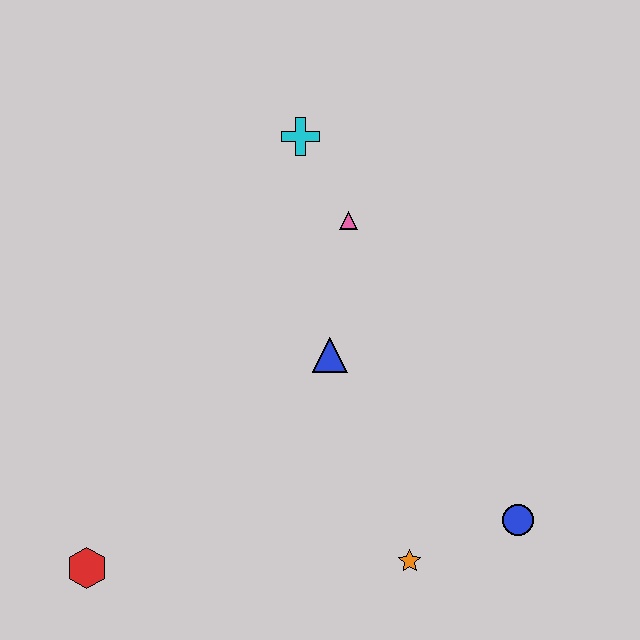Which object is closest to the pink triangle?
The cyan cross is closest to the pink triangle.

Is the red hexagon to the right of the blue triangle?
No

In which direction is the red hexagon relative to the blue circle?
The red hexagon is to the left of the blue circle.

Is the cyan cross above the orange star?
Yes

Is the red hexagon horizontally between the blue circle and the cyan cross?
No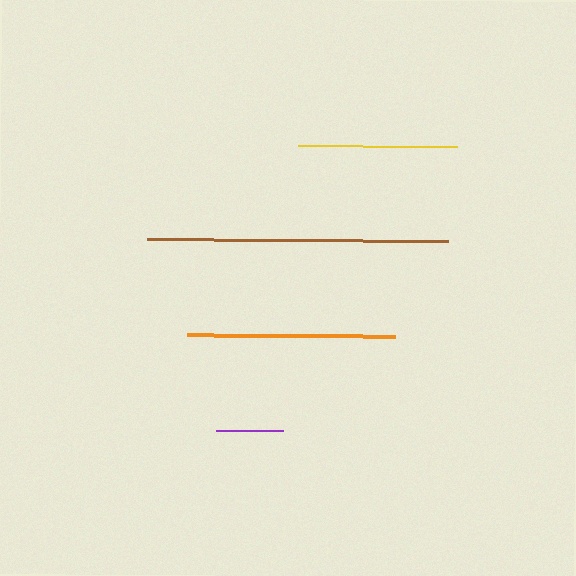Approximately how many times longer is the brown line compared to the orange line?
The brown line is approximately 1.4 times the length of the orange line.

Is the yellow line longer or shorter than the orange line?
The orange line is longer than the yellow line.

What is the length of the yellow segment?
The yellow segment is approximately 160 pixels long.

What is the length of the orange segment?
The orange segment is approximately 208 pixels long.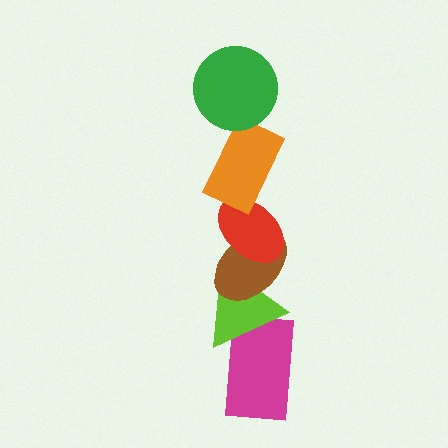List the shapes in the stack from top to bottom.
From top to bottom: the green circle, the orange rectangle, the red ellipse, the brown ellipse, the lime triangle, the magenta rectangle.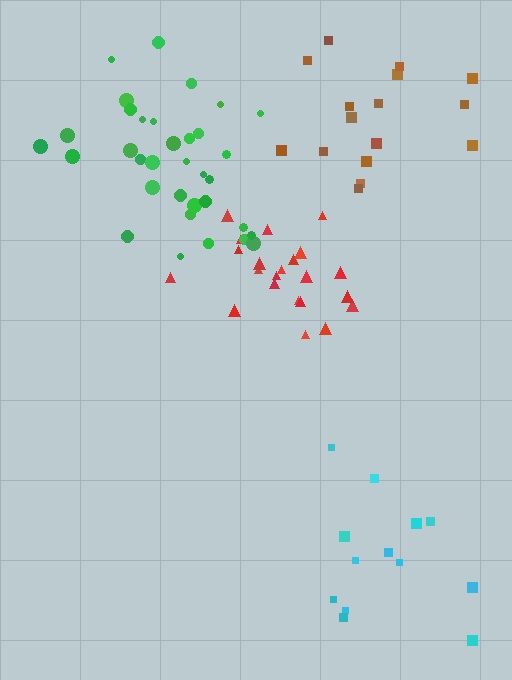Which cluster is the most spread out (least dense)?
Cyan.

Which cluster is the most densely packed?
Green.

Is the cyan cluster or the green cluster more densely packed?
Green.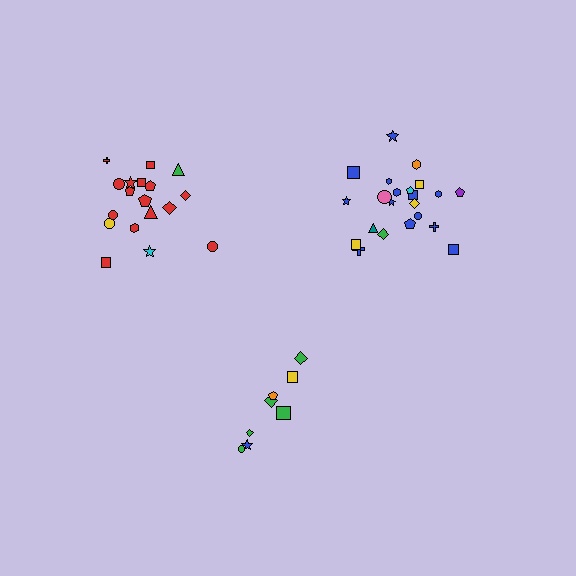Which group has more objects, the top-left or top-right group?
The top-right group.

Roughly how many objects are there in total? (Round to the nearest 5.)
Roughly 50 objects in total.